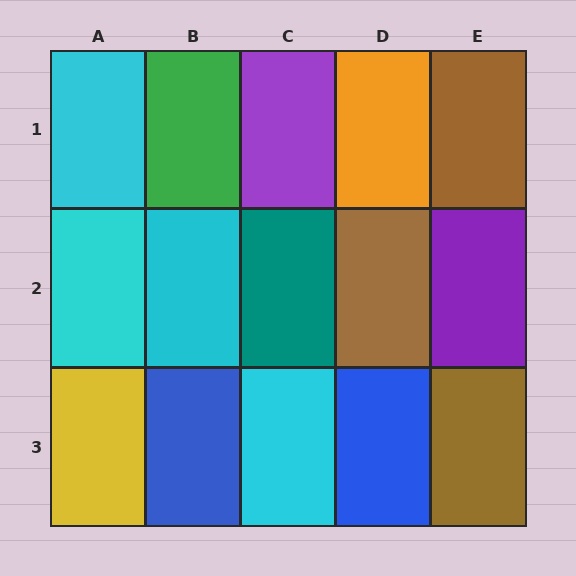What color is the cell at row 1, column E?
Brown.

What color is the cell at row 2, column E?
Purple.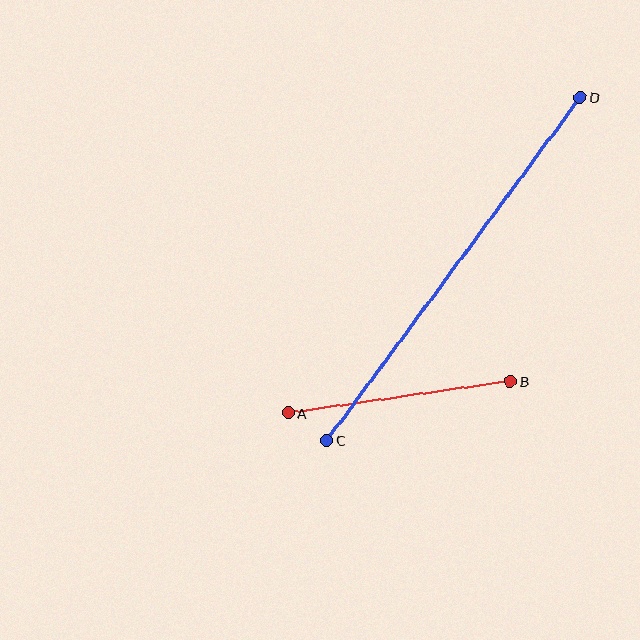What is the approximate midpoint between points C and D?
The midpoint is at approximately (454, 269) pixels.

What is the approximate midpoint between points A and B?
The midpoint is at approximately (399, 397) pixels.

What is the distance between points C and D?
The distance is approximately 427 pixels.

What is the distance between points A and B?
The distance is approximately 224 pixels.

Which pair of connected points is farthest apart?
Points C and D are farthest apart.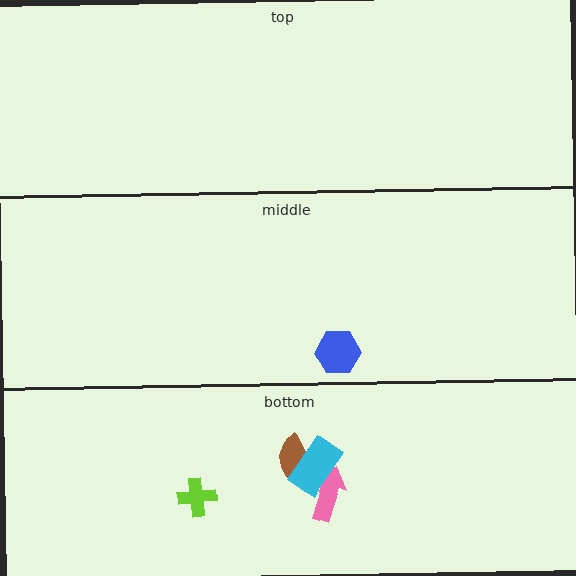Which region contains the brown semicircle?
The bottom region.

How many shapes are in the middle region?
1.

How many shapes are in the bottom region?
4.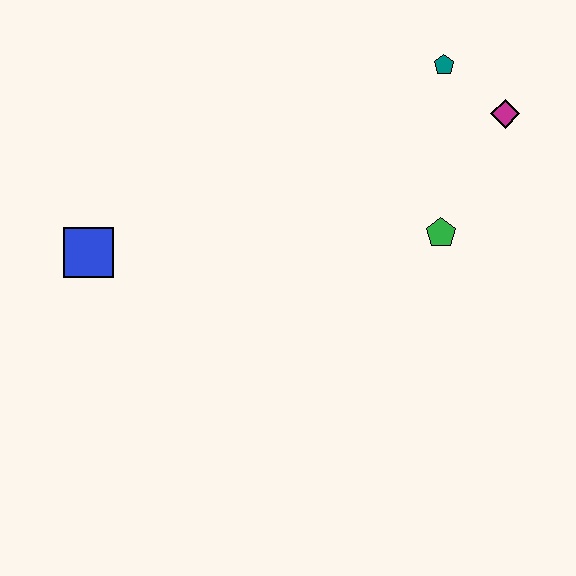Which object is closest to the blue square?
The green pentagon is closest to the blue square.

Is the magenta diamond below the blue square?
No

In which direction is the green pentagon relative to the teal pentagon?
The green pentagon is below the teal pentagon.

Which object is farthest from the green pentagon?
The blue square is farthest from the green pentagon.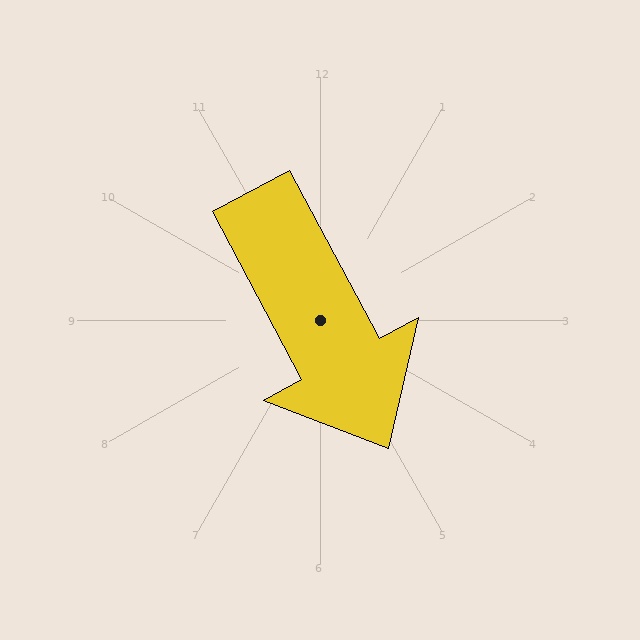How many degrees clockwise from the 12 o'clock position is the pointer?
Approximately 152 degrees.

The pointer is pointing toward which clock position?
Roughly 5 o'clock.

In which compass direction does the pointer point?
Southeast.